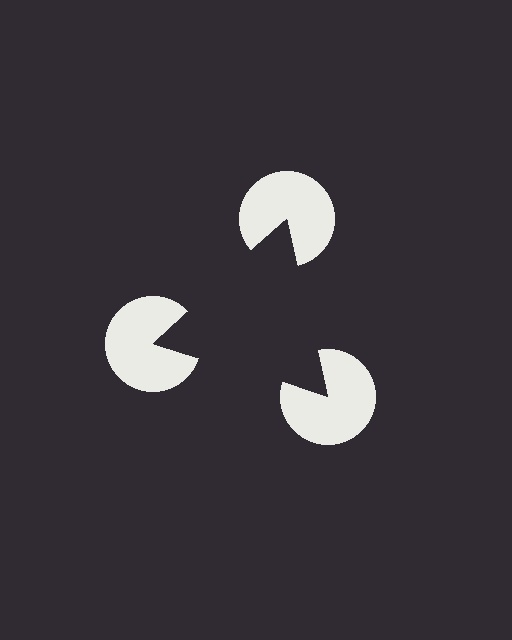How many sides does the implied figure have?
3 sides.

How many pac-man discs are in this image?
There are 3 — one at each vertex of the illusory triangle.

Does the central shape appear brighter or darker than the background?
It typically appears slightly darker than the background, even though no actual brightness change is drawn.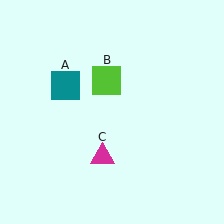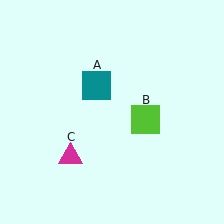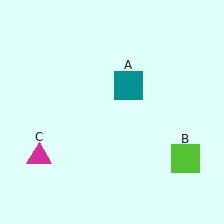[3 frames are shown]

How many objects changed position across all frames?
3 objects changed position: teal square (object A), lime square (object B), magenta triangle (object C).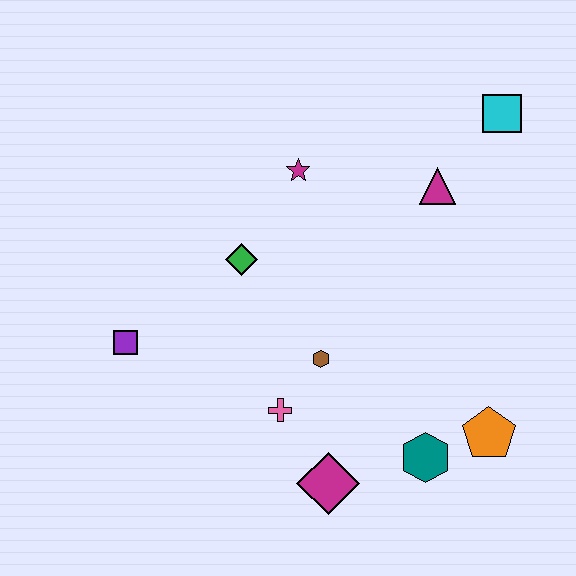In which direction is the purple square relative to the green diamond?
The purple square is to the left of the green diamond.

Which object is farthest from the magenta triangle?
The purple square is farthest from the magenta triangle.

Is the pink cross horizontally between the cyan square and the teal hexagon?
No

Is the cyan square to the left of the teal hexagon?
No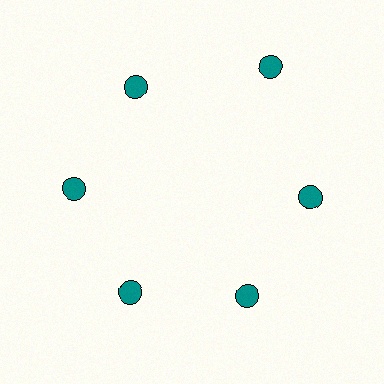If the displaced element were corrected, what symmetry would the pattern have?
It would have 6-fold rotational symmetry — the pattern would map onto itself every 60 degrees.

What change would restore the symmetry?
The symmetry would be restored by moving it inward, back onto the ring so that all 6 circles sit at equal angles and equal distance from the center.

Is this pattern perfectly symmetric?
No. The 6 teal circles are arranged in a ring, but one element near the 1 o'clock position is pushed outward from the center, breaking the 6-fold rotational symmetry.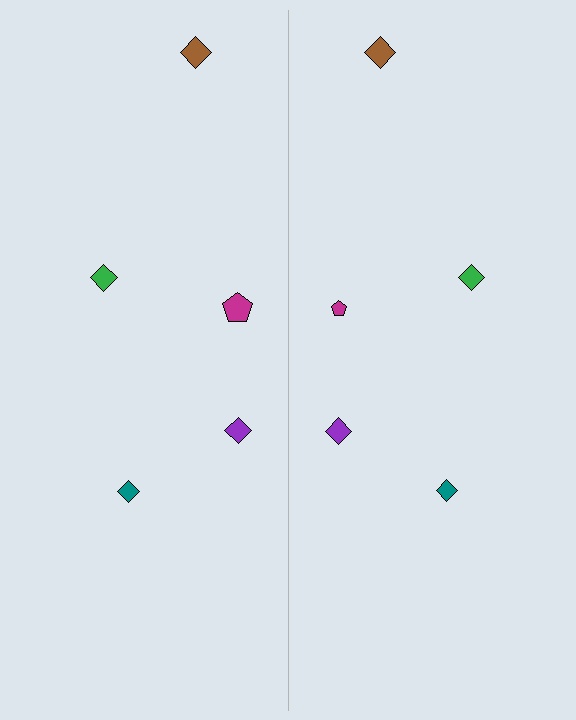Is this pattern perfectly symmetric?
No, the pattern is not perfectly symmetric. The magenta pentagon on the right side has a different size than its mirror counterpart.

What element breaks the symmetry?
The magenta pentagon on the right side has a different size than its mirror counterpart.